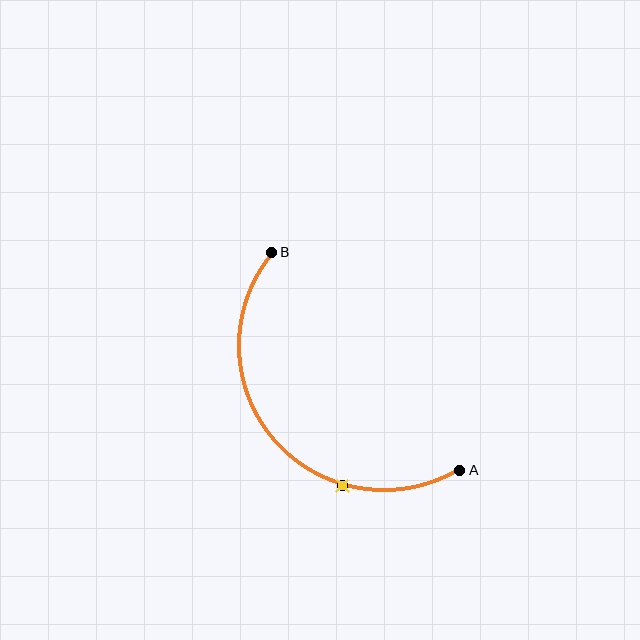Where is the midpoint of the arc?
The arc midpoint is the point on the curve farthest from the straight line joining A and B. It sits below and to the left of that line.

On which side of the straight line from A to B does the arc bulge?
The arc bulges below and to the left of the straight line connecting A and B.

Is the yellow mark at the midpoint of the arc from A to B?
No. The yellow mark lies on the arc but is closer to endpoint A. The arc midpoint would be at the point on the curve equidistant along the arc from both A and B.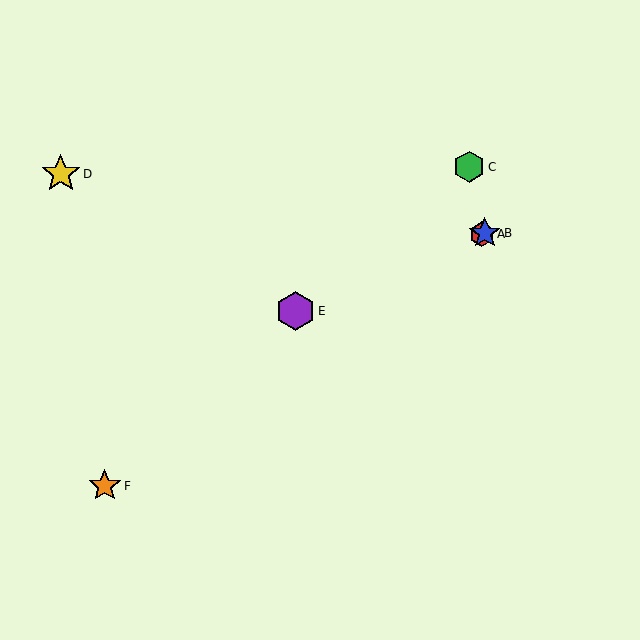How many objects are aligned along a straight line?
3 objects (A, B, E) are aligned along a straight line.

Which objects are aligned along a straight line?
Objects A, B, E are aligned along a straight line.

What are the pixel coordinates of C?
Object C is at (469, 167).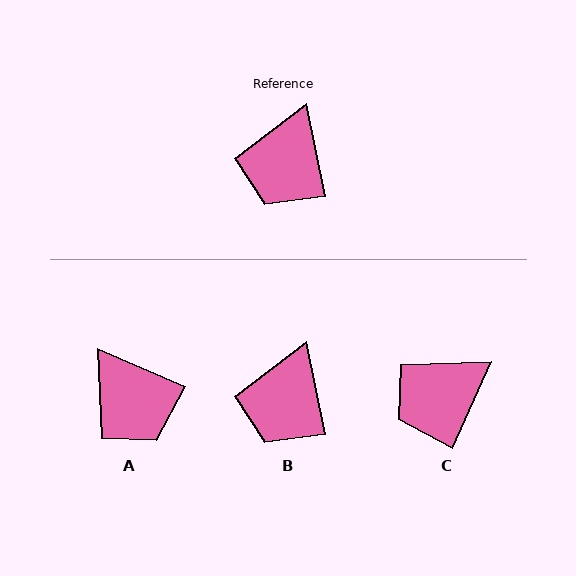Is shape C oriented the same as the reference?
No, it is off by about 36 degrees.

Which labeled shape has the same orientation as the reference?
B.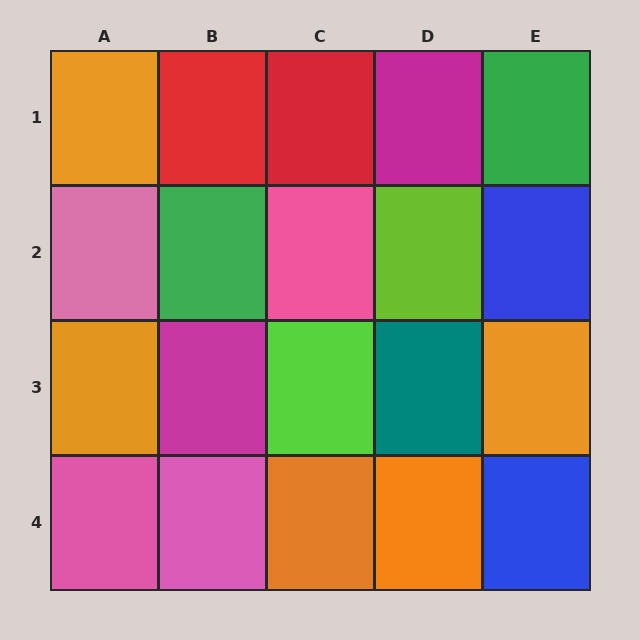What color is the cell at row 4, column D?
Orange.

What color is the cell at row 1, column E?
Green.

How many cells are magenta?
2 cells are magenta.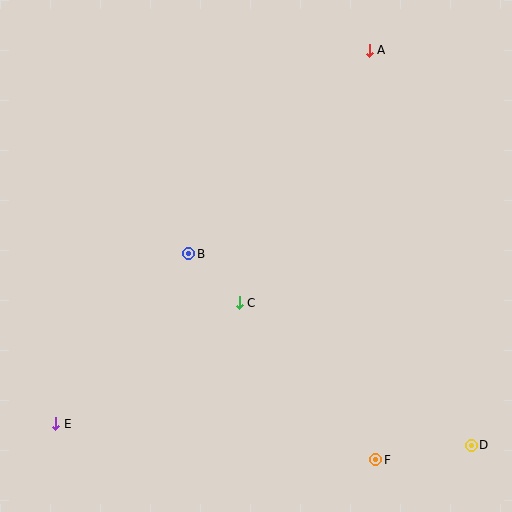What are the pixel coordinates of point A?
Point A is at (369, 50).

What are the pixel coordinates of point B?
Point B is at (189, 254).